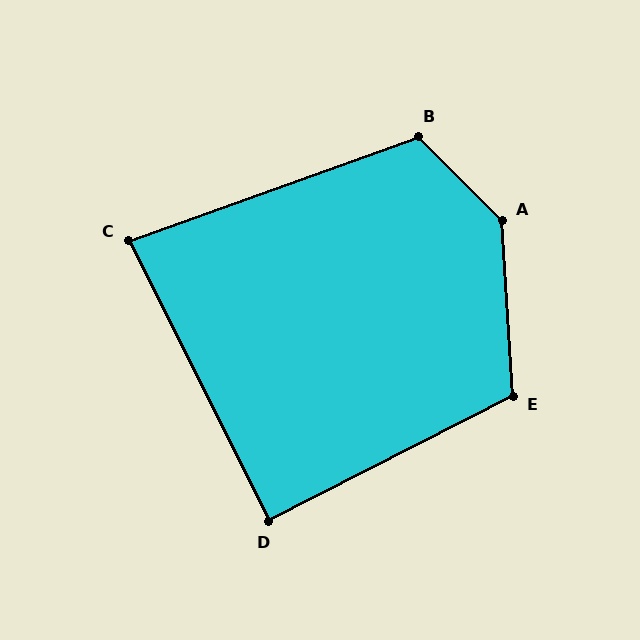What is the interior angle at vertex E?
Approximately 113 degrees (obtuse).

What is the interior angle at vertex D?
Approximately 90 degrees (approximately right).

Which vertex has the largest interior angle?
A, at approximately 138 degrees.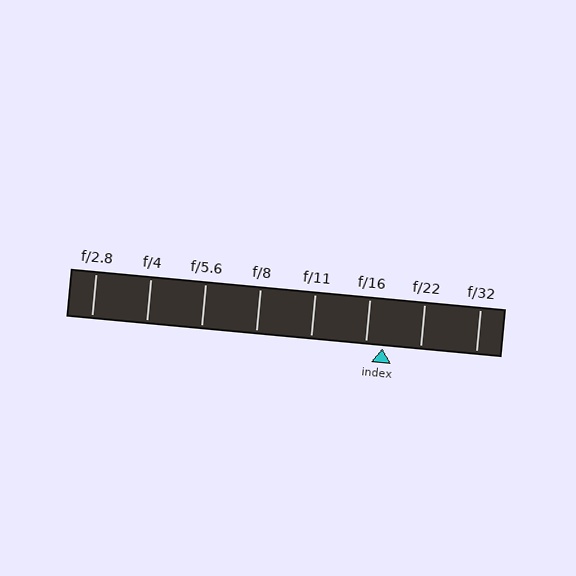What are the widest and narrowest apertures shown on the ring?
The widest aperture shown is f/2.8 and the narrowest is f/32.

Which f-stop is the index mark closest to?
The index mark is closest to f/16.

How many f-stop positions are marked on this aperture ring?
There are 8 f-stop positions marked.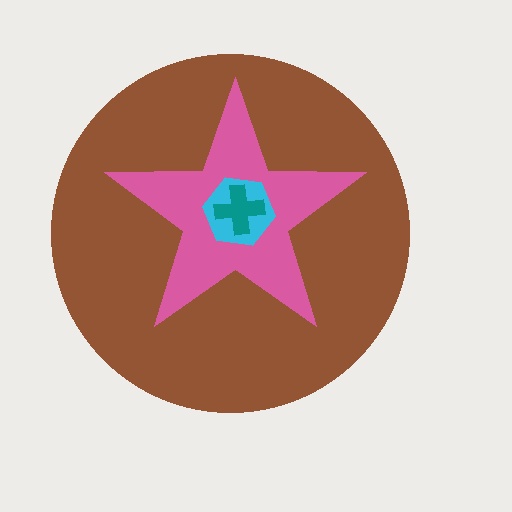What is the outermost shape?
The brown circle.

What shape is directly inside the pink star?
The cyan hexagon.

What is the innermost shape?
The teal cross.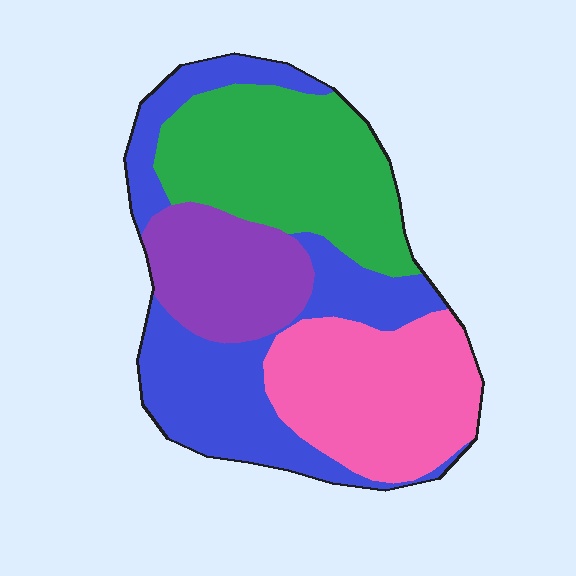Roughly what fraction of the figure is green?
Green covers roughly 30% of the figure.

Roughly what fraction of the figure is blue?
Blue covers 31% of the figure.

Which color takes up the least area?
Purple, at roughly 15%.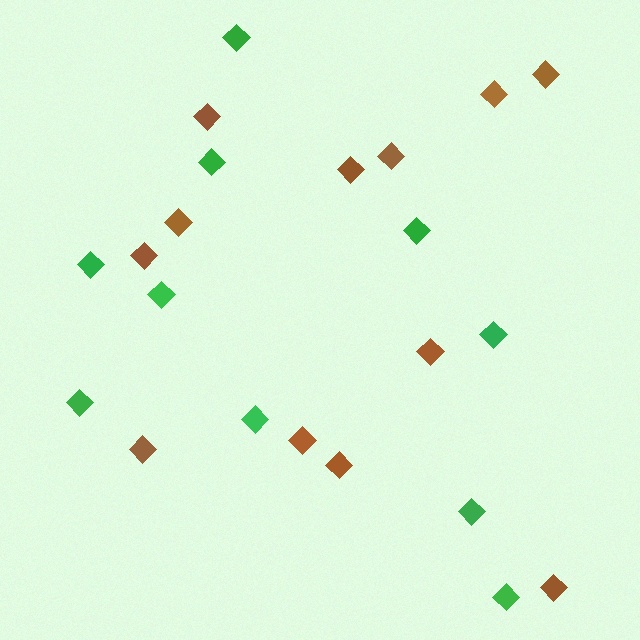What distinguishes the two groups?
There are 2 groups: one group of brown diamonds (12) and one group of green diamonds (10).